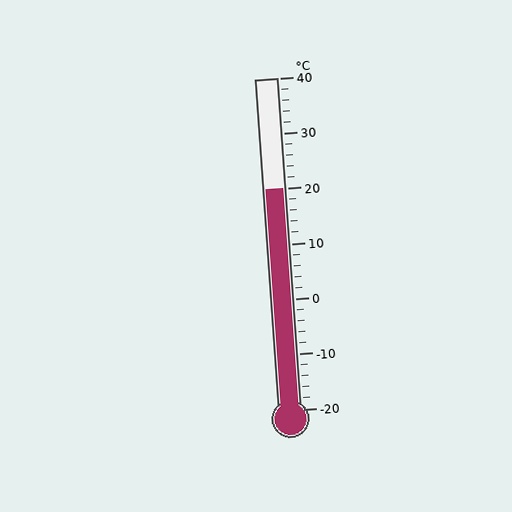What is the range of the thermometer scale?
The thermometer scale ranges from -20°C to 40°C.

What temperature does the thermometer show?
The thermometer shows approximately 20°C.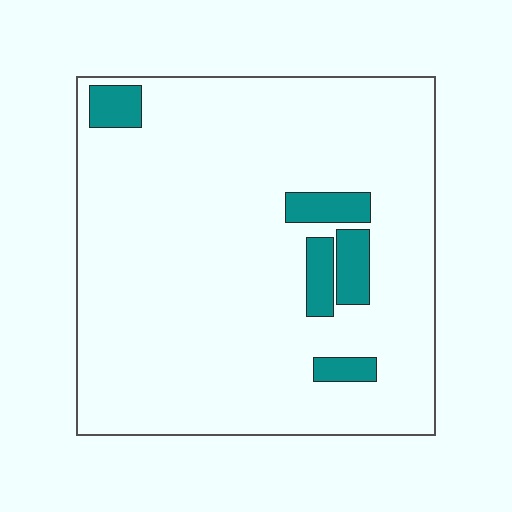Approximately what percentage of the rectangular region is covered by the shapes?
Approximately 10%.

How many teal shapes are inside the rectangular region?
5.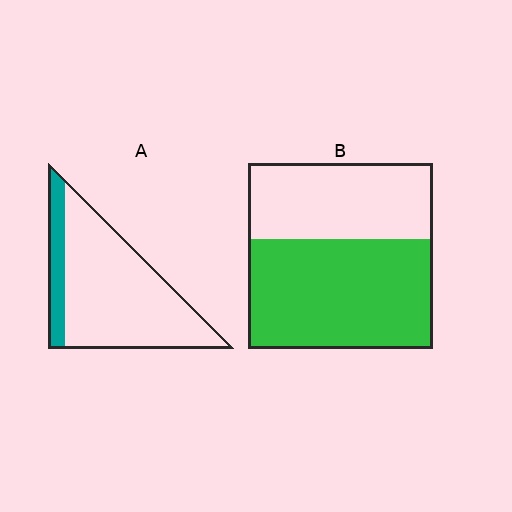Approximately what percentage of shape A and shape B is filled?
A is approximately 15% and B is approximately 60%.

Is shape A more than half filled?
No.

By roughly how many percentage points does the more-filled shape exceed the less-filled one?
By roughly 40 percentage points (B over A).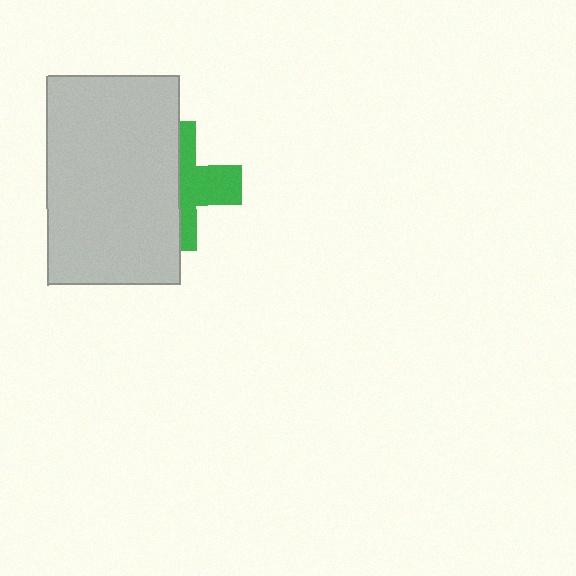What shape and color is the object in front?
The object in front is a light gray rectangle.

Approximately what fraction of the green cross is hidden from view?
Roughly 56% of the green cross is hidden behind the light gray rectangle.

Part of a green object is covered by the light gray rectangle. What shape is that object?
It is a cross.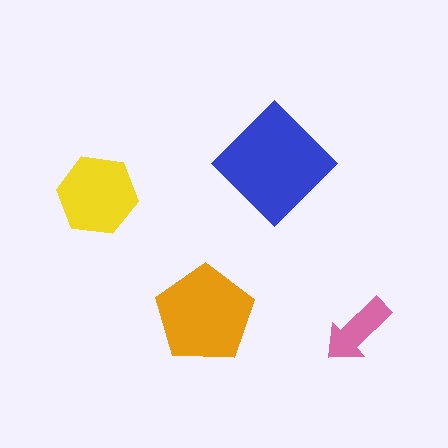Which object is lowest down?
The pink arrow is bottommost.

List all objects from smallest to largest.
The pink arrow, the yellow hexagon, the orange pentagon, the blue diamond.